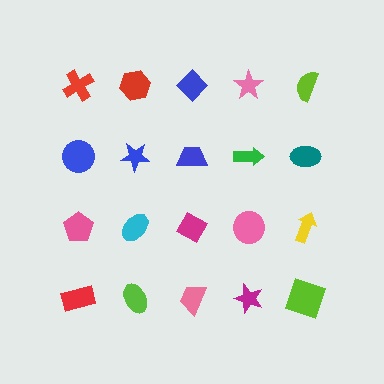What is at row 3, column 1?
A pink pentagon.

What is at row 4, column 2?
A lime ellipse.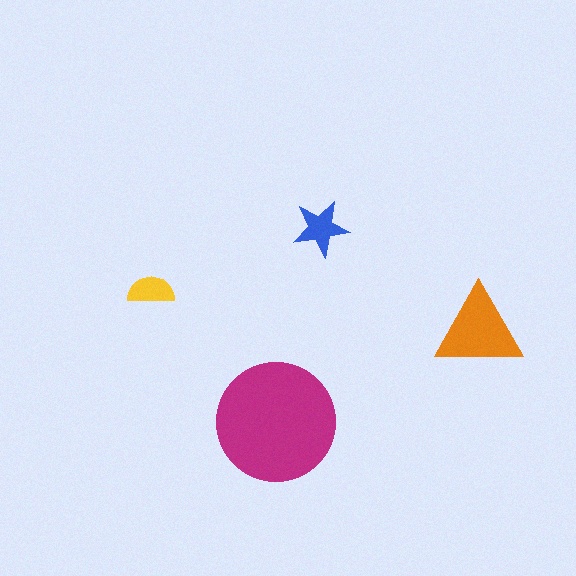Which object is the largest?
The magenta circle.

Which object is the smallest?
The yellow semicircle.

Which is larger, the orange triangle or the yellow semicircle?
The orange triangle.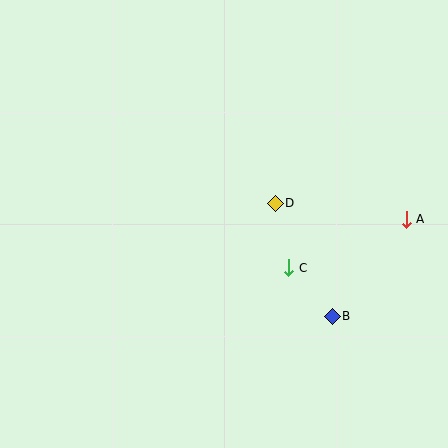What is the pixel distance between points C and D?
The distance between C and D is 66 pixels.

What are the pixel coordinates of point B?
Point B is at (332, 316).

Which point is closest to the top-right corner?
Point A is closest to the top-right corner.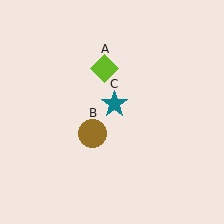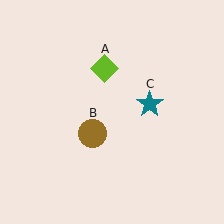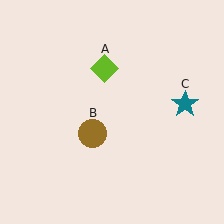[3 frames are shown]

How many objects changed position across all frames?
1 object changed position: teal star (object C).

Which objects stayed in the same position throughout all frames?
Lime diamond (object A) and brown circle (object B) remained stationary.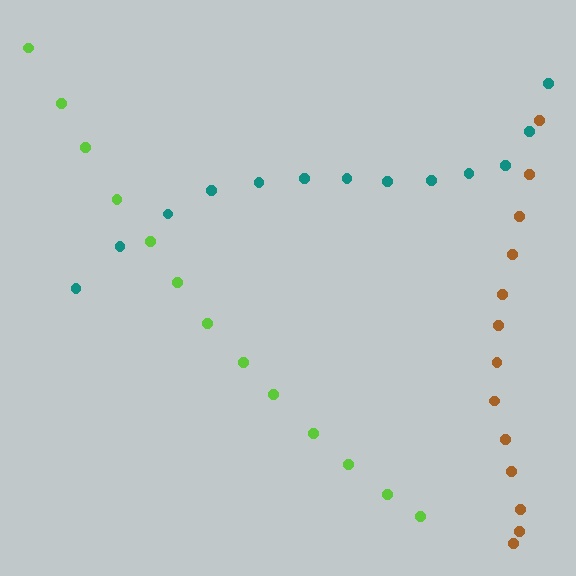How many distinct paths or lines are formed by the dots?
There are 3 distinct paths.